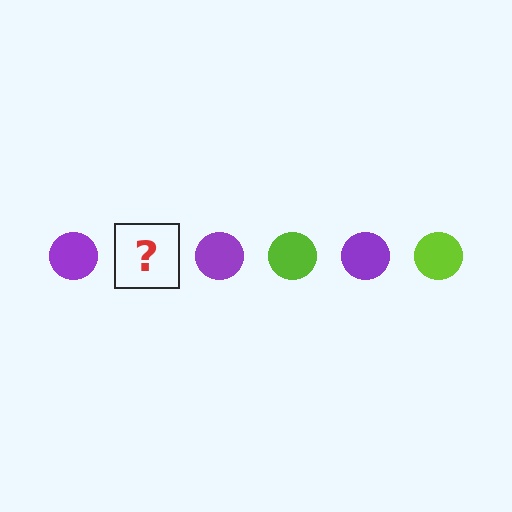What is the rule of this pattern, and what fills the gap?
The rule is that the pattern cycles through purple, lime circles. The gap should be filled with a lime circle.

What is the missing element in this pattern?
The missing element is a lime circle.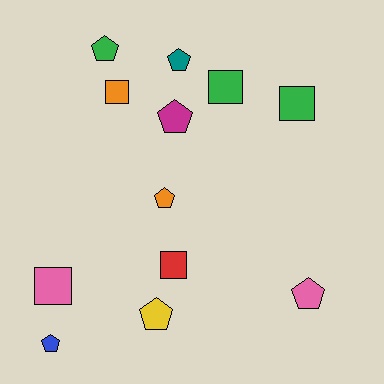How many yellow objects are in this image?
There is 1 yellow object.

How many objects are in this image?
There are 12 objects.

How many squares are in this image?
There are 5 squares.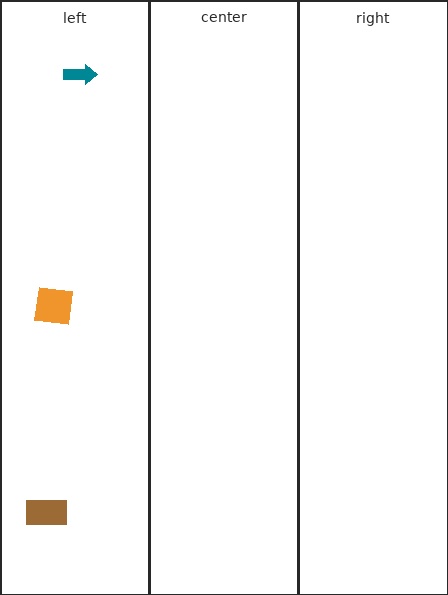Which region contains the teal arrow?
The left region.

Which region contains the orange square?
The left region.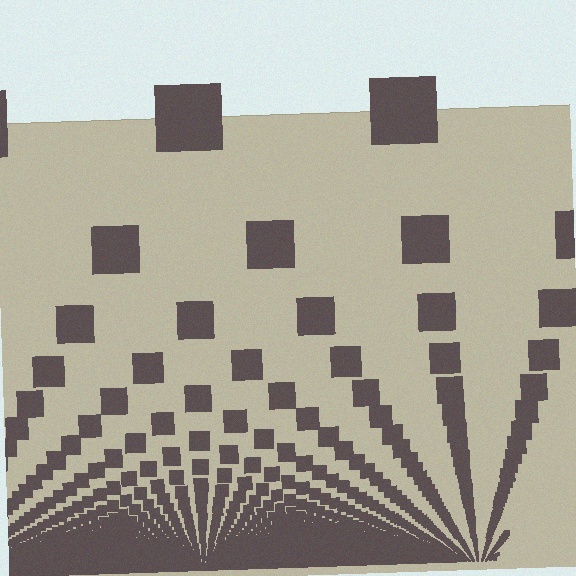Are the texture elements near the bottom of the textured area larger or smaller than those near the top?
Smaller. The gradient is inverted — elements near the bottom are smaller and denser.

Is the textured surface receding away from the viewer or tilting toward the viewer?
The surface appears to tilt toward the viewer. Texture elements get larger and sparser toward the top.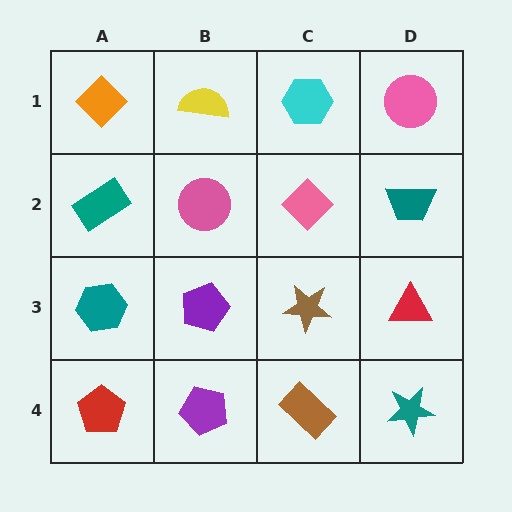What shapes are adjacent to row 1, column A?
A teal rectangle (row 2, column A), a yellow semicircle (row 1, column B).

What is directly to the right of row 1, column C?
A pink circle.